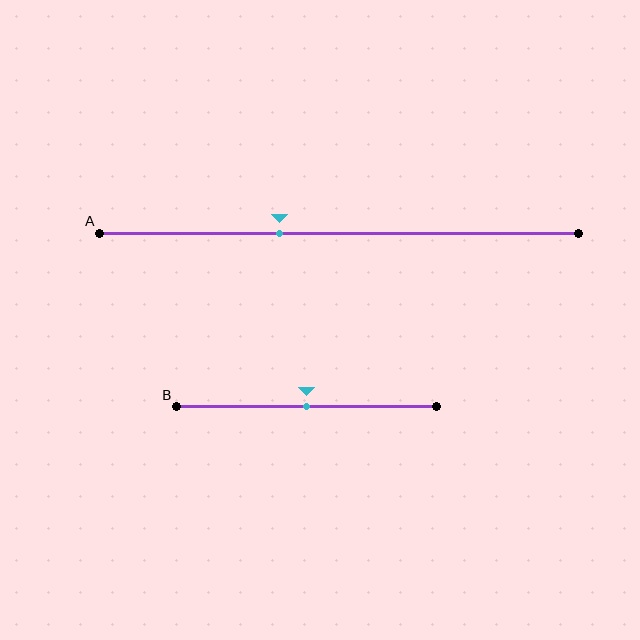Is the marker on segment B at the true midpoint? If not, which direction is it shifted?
Yes, the marker on segment B is at the true midpoint.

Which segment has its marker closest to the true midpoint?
Segment B has its marker closest to the true midpoint.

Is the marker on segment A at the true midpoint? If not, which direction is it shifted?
No, the marker on segment A is shifted to the left by about 13% of the segment length.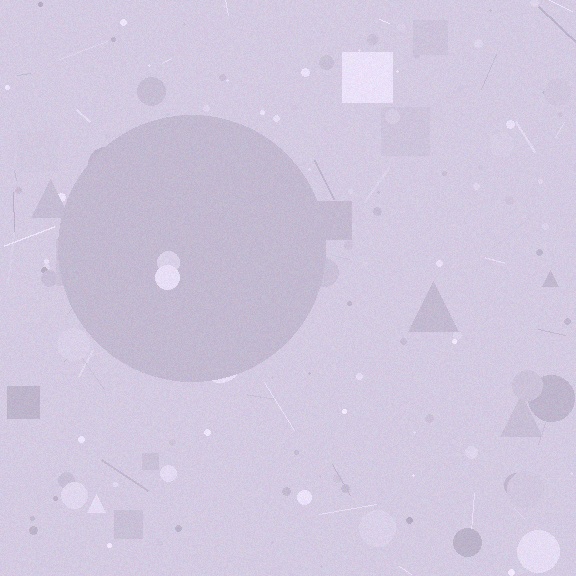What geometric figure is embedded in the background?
A circle is embedded in the background.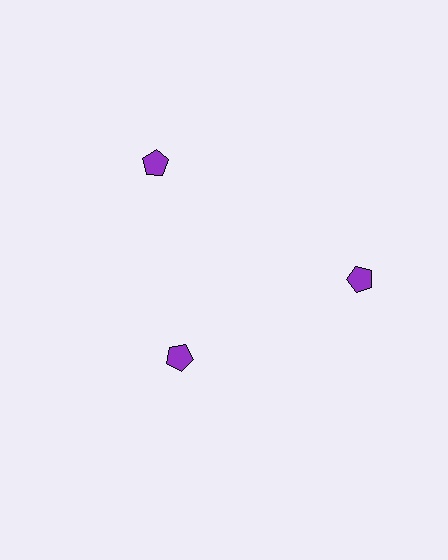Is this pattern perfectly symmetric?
No. The 3 purple pentagons are arranged in a ring, but one element near the 7 o'clock position is pulled inward toward the center, breaking the 3-fold rotational symmetry.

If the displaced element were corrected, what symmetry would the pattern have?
It would have 3-fold rotational symmetry — the pattern would map onto itself every 120 degrees.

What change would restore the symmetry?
The symmetry would be restored by moving it outward, back onto the ring so that all 3 pentagons sit at equal angles and equal distance from the center.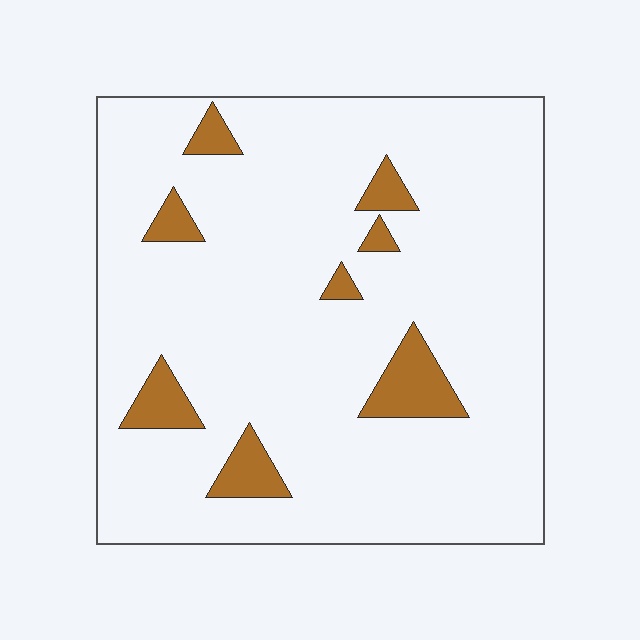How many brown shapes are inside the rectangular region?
8.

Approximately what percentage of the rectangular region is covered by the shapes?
Approximately 10%.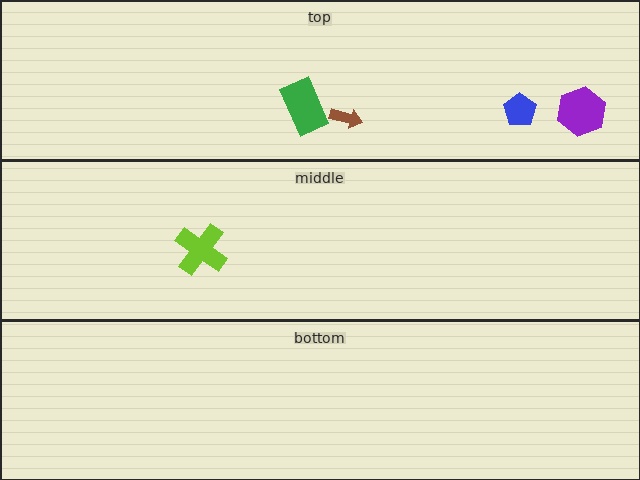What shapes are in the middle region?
The lime cross.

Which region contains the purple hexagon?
The top region.